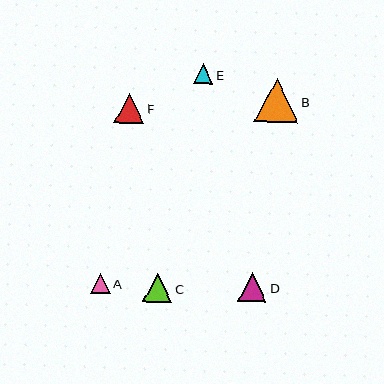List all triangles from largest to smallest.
From largest to smallest: B, F, C, D, A, E.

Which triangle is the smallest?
Triangle E is the smallest with a size of approximately 19 pixels.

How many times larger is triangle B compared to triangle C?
Triangle B is approximately 1.5 times the size of triangle C.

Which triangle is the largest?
Triangle B is the largest with a size of approximately 44 pixels.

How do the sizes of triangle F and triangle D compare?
Triangle F and triangle D are approximately the same size.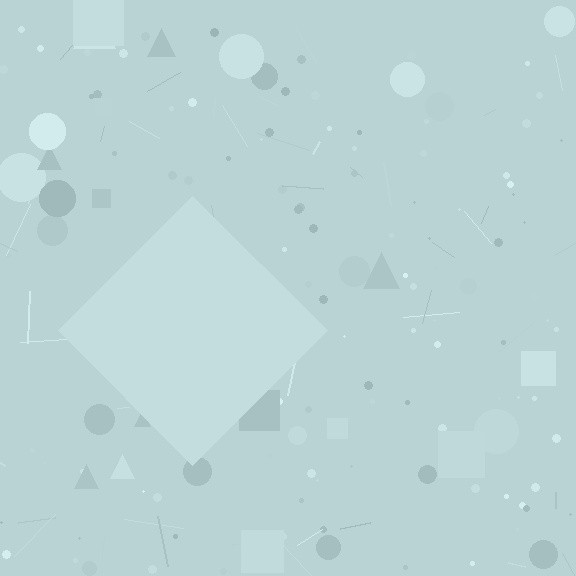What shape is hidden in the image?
A diamond is hidden in the image.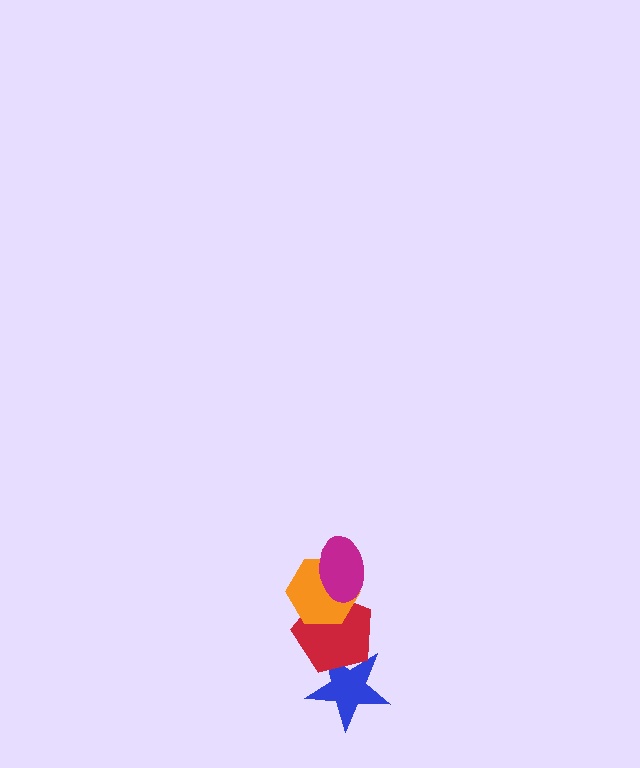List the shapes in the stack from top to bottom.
From top to bottom: the magenta ellipse, the orange hexagon, the red pentagon, the blue star.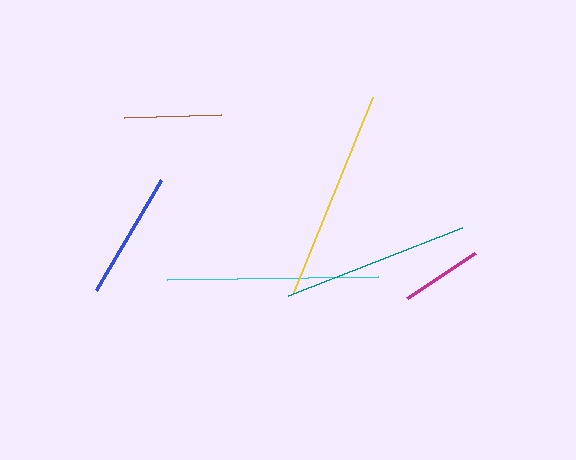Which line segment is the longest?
The cyan line is the longest at approximately 211 pixels.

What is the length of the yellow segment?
The yellow segment is approximately 210 pixels long.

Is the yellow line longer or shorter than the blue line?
The yellow line is longer than the blue line.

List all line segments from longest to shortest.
From longest to shortest: cyan, yellow, teal, blue, brown, magenta.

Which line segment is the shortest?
The magenta line is the shortest at approximately 82 pixels.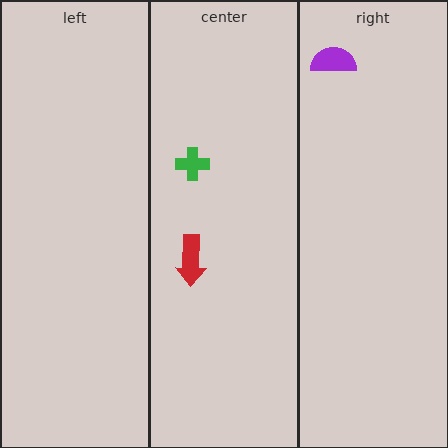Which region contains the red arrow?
The center region.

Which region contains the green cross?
The center region.